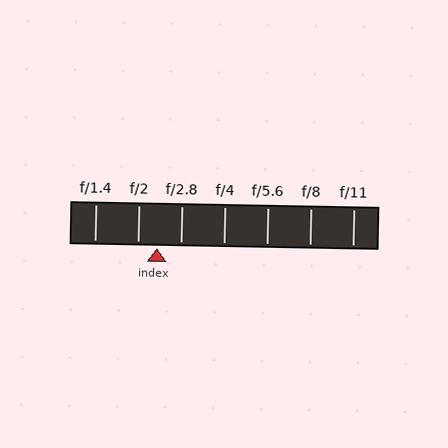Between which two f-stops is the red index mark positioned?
The index mark is between f/2 and f/2.8.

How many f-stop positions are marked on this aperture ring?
There are 7 f-stop positions marked.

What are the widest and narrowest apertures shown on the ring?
The widest aperture shown is f/1.4 and the narrowest is f/11.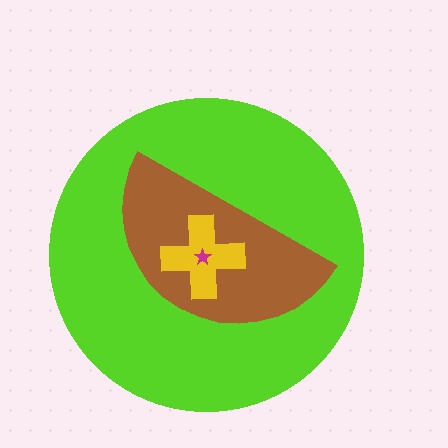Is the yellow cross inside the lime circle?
Yes.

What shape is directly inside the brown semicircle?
The yellow cross.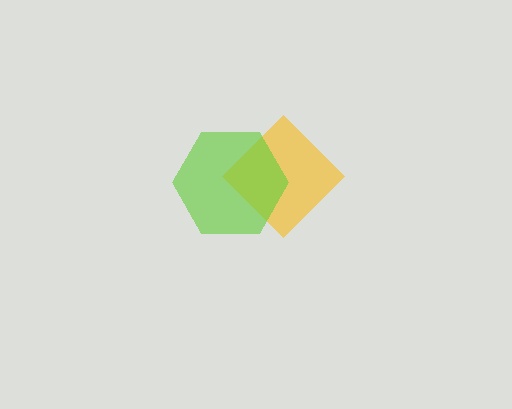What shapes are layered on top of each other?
The layered shapes are: a yellow diamond, a lime hexagon.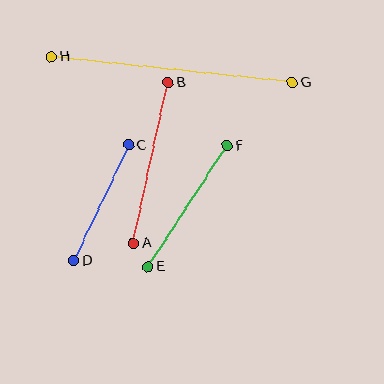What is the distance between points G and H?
The distance is approximately 242 pixels.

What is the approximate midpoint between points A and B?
The midpoint is at approximately (151, 163) pixels.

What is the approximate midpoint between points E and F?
The midpoint is at approximately (188, 206) pixels.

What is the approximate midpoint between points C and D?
The midpoint is at approximately (101, 203) pixels.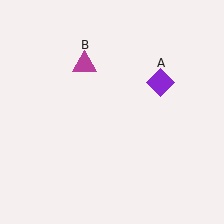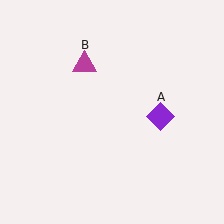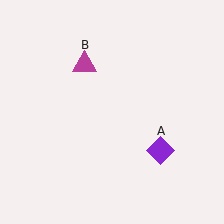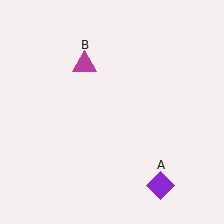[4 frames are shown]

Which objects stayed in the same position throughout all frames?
Magenta triangle (object B) remained stationary.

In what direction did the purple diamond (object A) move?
The purple diamond (object A) moved down.